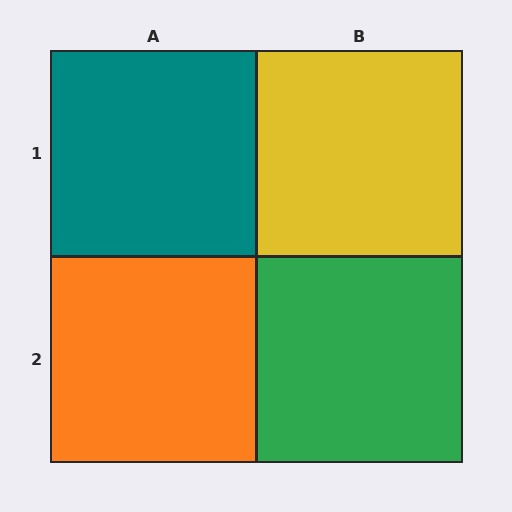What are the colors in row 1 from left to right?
Teal, yellow.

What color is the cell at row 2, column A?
Orange.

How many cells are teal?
1 cell is teal.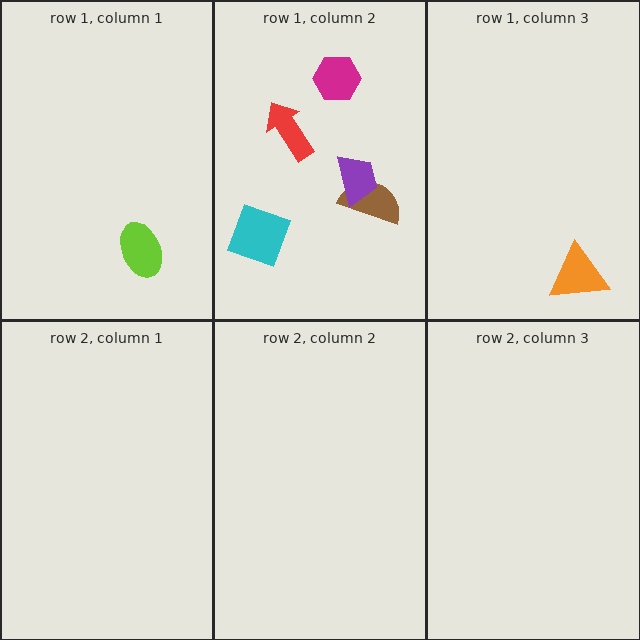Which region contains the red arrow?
The row 1, column 2 region.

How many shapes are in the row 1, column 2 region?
5.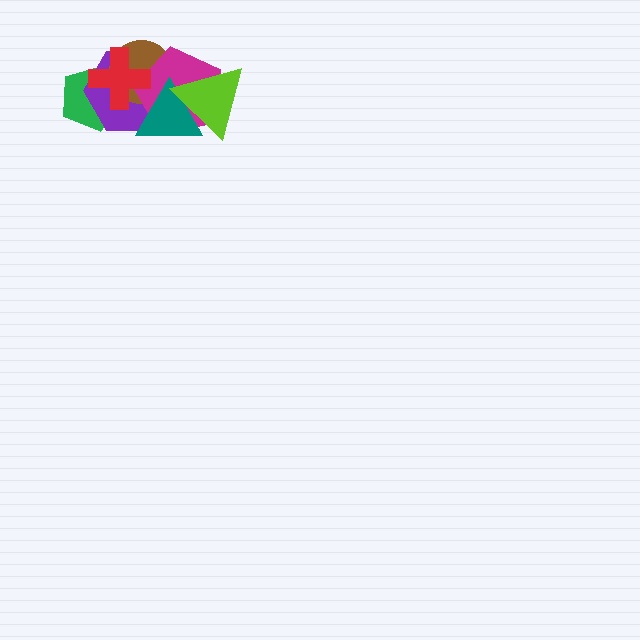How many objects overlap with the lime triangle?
2 objects overlap with the lime triangle.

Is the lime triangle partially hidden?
No, no other shape covers it.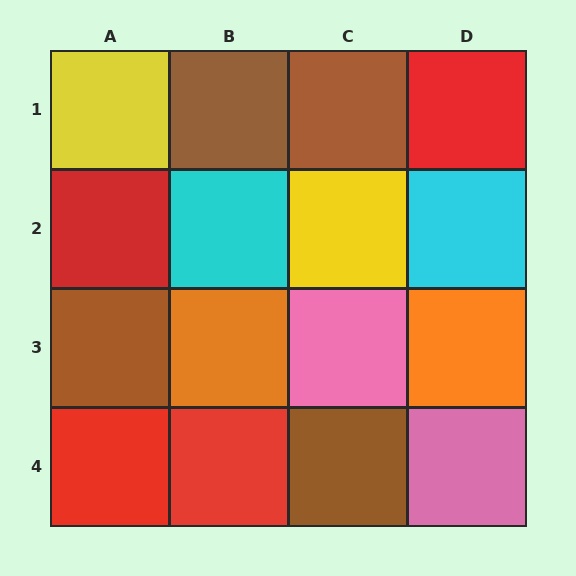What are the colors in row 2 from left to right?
Red, cyan, yellow, cyan.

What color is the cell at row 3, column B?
Orange.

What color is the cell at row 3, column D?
Orange.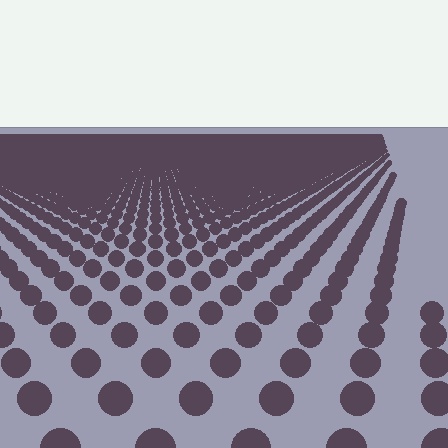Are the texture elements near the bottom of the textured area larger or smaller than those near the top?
Larger. Near the bottom, elements are closer to the viewer and appear at a bigger on-screen size.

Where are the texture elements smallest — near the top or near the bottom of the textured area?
Near the top.